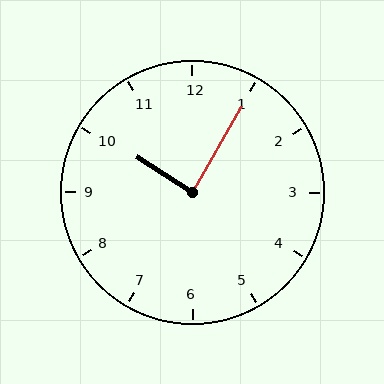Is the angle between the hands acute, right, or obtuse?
It is right.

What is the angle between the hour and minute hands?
Approximately 88 degrees.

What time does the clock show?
10:05.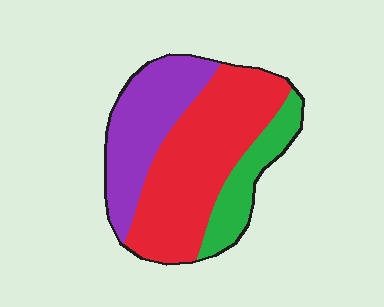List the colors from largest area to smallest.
From largest to smallest: red, purple, green.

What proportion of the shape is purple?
Purple covers around 30% of the shape.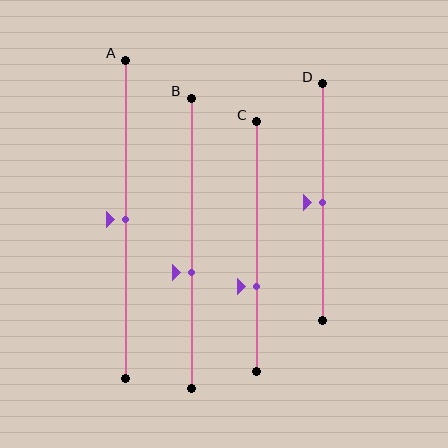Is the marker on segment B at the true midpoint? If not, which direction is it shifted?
No, the marker on segment B is shifted downward by about 10% of the segment length.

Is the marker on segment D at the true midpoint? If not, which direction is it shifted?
Yes, the marker on segment D is at the true midpoint.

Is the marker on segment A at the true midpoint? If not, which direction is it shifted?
Yes, the marker on segment A is at the true midpoint.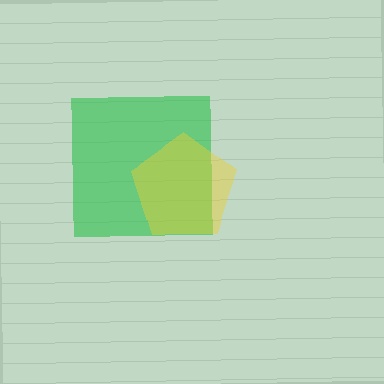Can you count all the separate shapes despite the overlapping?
Yes, there are 2 separate shapes.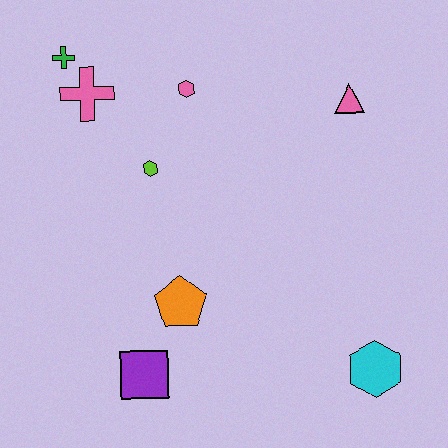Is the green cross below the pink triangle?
No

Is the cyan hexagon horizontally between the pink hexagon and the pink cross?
No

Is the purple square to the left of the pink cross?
No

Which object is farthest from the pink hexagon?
The cyan hexagon is farthest from the pink hexagon.